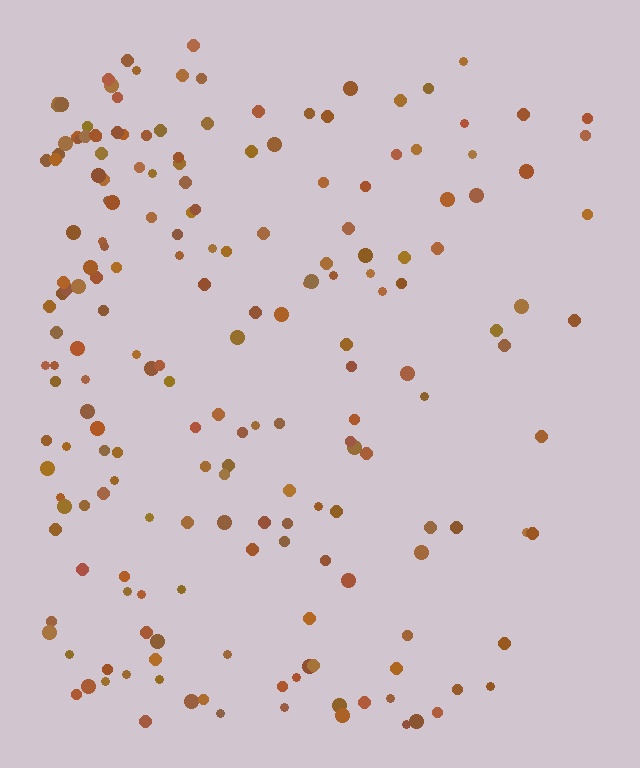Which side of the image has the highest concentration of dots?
The left.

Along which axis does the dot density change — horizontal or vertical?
Horizontal.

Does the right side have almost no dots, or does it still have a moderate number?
Still a moderate number, just noticeably fewer than the left.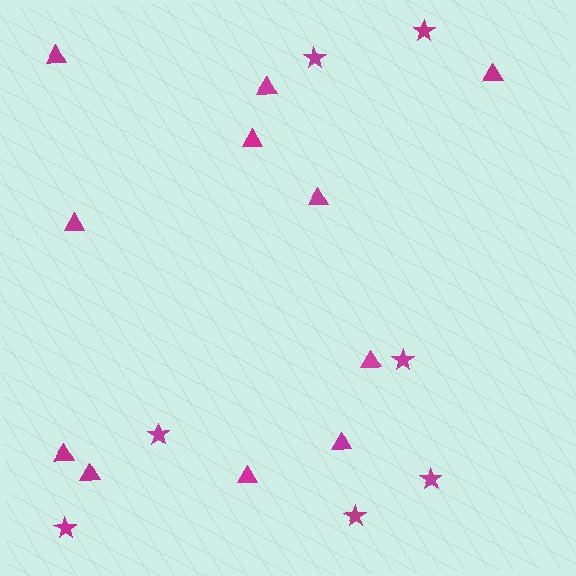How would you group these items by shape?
There are 2 groups: one group of stars (7) and one group of triangles (11).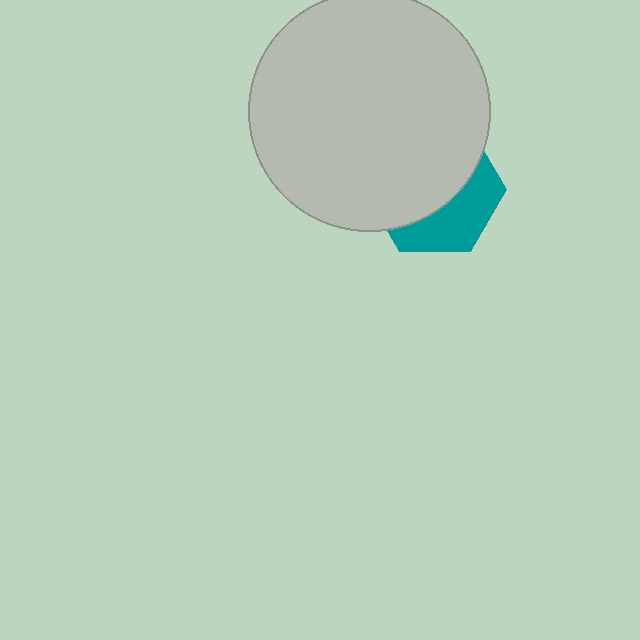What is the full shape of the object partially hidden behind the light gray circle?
The partially hidden object is a teal hexagon.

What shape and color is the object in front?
The object in front is a light gray circle.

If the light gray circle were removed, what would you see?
You would see the complete teal hexagon.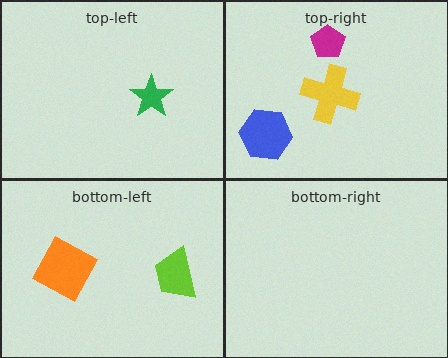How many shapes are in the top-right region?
3.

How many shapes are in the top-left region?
1.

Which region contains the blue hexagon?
The top-right region.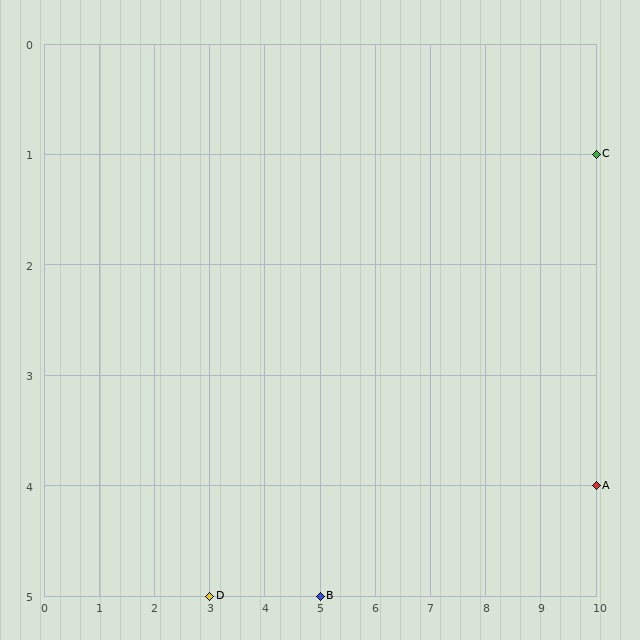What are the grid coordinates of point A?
Point A is at grid coordinates (10, 4).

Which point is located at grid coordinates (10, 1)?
Point C is at (10, 1).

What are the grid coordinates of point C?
Point C is at grid coordinates (10, 1).